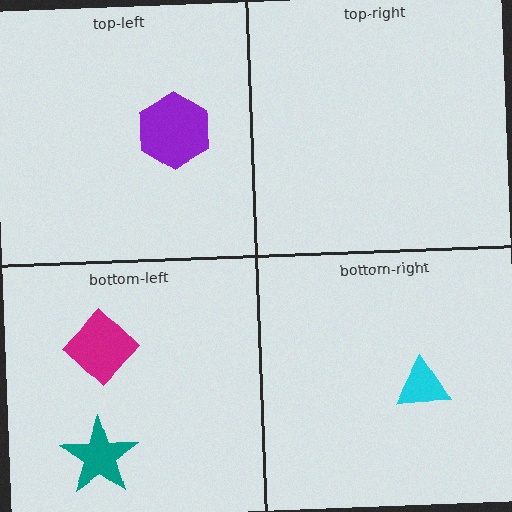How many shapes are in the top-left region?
1.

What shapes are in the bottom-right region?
The cyan triangle.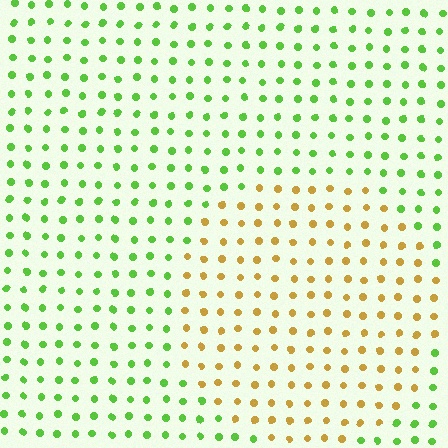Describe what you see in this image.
The image is filled with small lime elements in a uniform arrangement. A circle-shaped region is visible where the elements are tinted to a slightly different hue, forming a subtle color boundary.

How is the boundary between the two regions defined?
The boundary is defined purely by a slight shift in hue (about 65 degrees). Spacing, size, and orientation are identical on both sides.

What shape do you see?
I see a circle.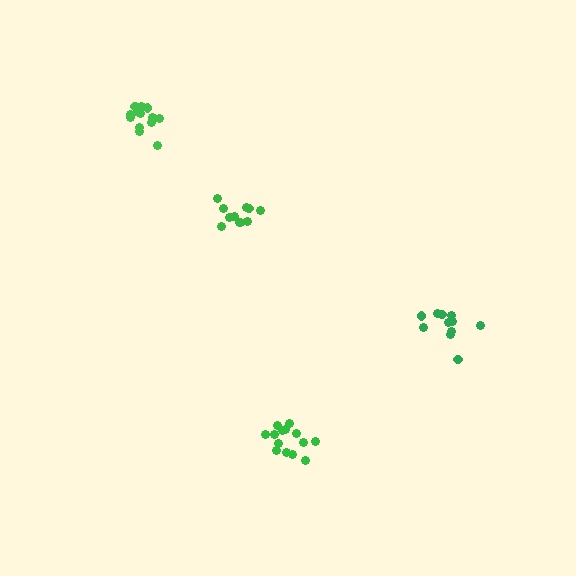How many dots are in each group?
Group 1: 14 dots, Group 2: 11 dots, Group 3: 14 dots, Group 4: 11 dots (50 total).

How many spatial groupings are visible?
There are 4 spatial groupings.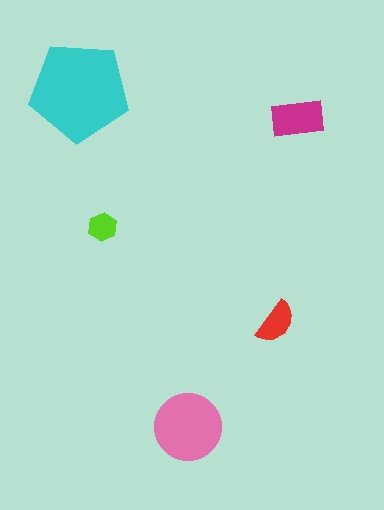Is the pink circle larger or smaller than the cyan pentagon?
Smaller.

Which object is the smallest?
The lime hexagon.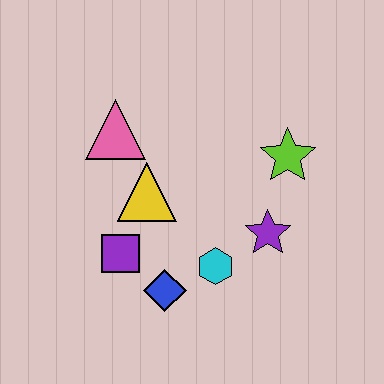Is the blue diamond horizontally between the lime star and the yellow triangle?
Yes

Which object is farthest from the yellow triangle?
The lime star is farthest from the yellow triangle.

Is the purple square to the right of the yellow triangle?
No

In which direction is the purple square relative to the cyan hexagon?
The purple square is to the left of the cyan hexagon.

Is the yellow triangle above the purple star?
Yes